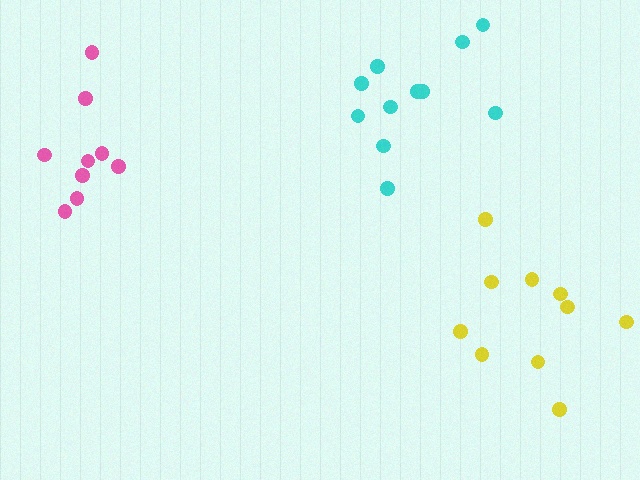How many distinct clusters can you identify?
There are 3 distinct clusters.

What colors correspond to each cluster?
The clusters are colored: cyan, yellow, pink.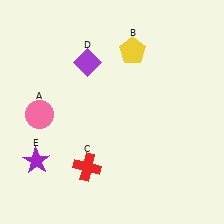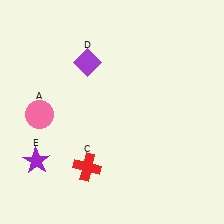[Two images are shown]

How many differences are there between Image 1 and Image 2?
There is 1 difference between the two images.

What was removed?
The yellow pentagon (B) was removed in Image 2.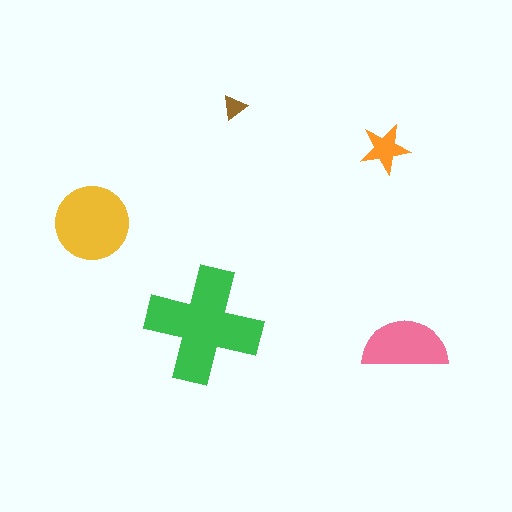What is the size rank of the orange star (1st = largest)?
4th.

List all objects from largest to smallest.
The green cross, the yellow circle, the pink semicircle, the orange star, the brown triangle.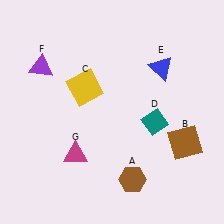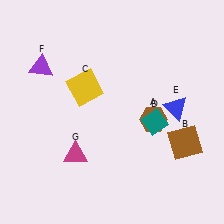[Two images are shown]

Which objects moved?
The objects that moved are: the brown hexagon (A), the blue triangle (E).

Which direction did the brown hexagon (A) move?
The brown hexagon (A) moved up.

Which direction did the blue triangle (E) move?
The blue triangle (E) moved down.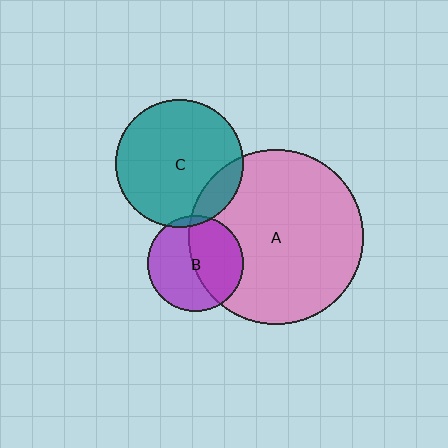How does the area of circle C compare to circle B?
Approximately 1.8 times.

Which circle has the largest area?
Circle A (pink).